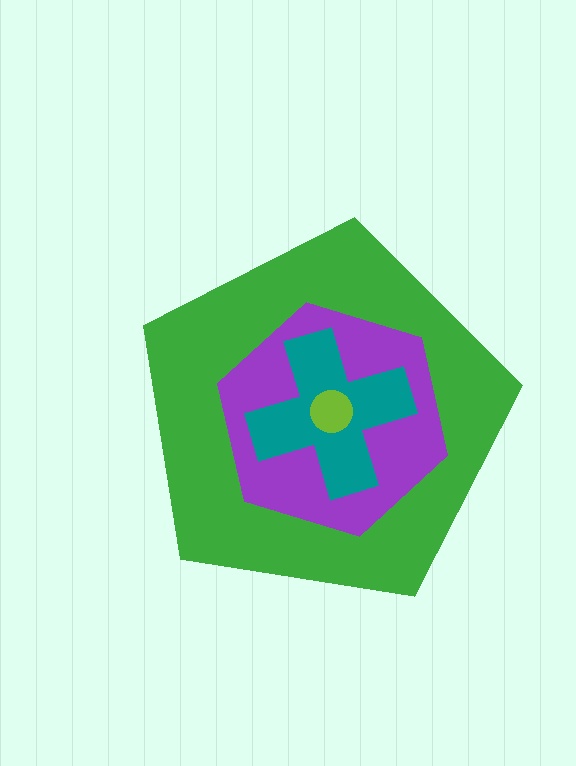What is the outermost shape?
The green pentagon.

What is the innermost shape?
The lime circle.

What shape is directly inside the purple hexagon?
The teal cross.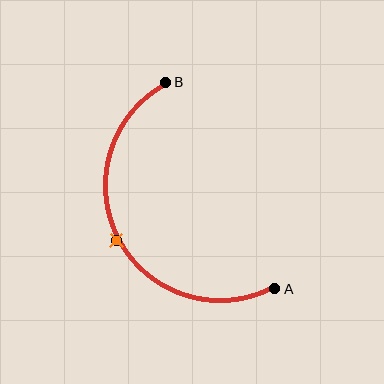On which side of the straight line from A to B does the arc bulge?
The arc bulges to the left of the straight line connecting A and B.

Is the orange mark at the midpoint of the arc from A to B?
Yes. The orange mark lies on the arc at equal arc-length from both A and B — it is the arc midpoint.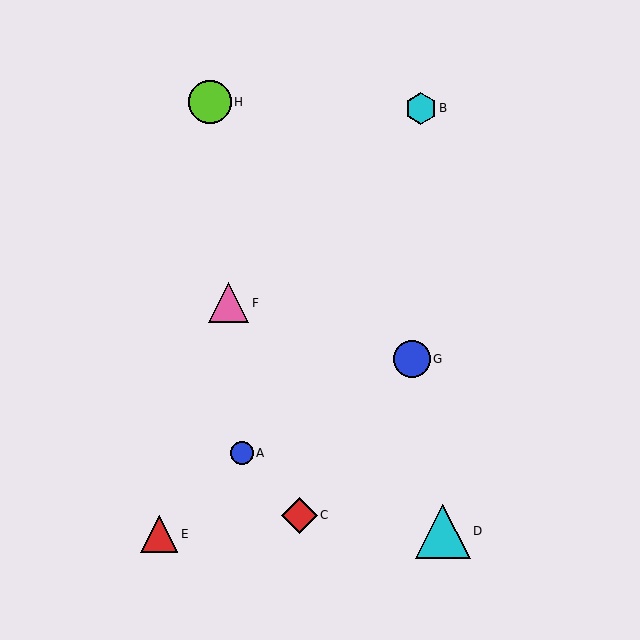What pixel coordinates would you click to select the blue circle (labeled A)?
Click at (242, 453) to select the blue circle A.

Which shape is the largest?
The cyan triangle (labeled D) is the largest.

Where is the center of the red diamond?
The center of the red diamond is at (299, 515).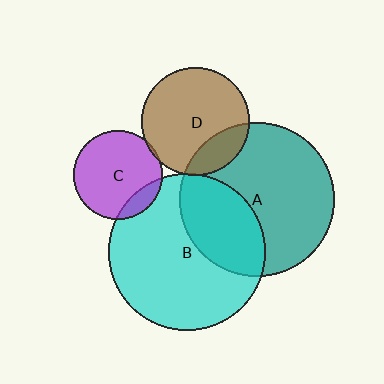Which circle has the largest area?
Circle B (cyan).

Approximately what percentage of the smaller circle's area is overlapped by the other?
Approximately 15%.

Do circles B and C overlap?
Yes.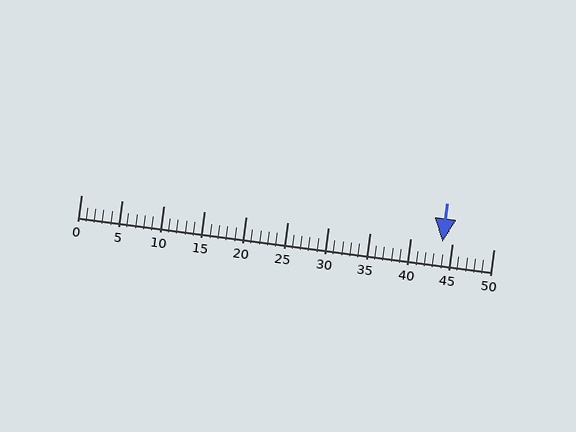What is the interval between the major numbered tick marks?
The major tick marks are spaced 5 units apart.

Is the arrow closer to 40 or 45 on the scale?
The arrow is closer to 45.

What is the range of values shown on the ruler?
The ruler shows values from 0 to 50.